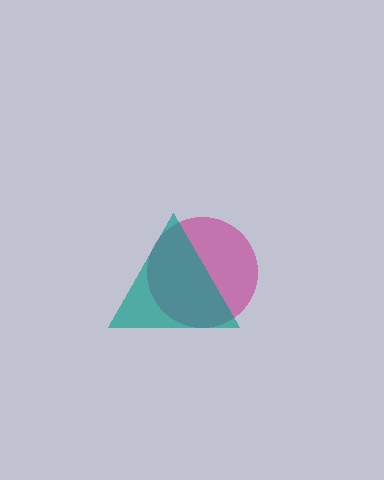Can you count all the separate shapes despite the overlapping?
Yes, there are 2 separate shapes.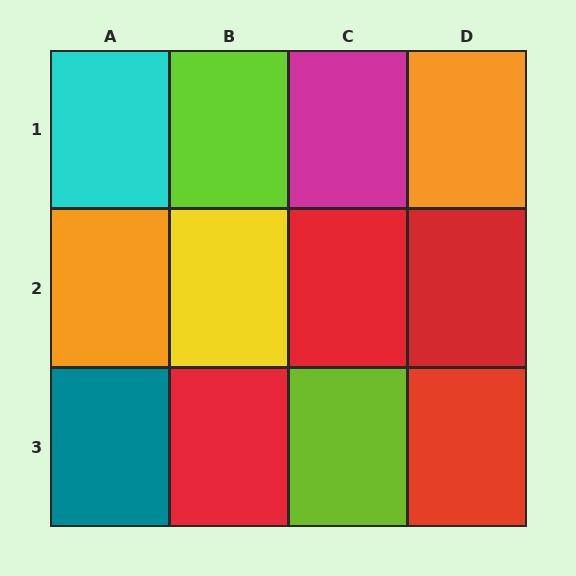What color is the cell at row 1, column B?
Lime.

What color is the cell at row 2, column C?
Red.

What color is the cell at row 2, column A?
Orange.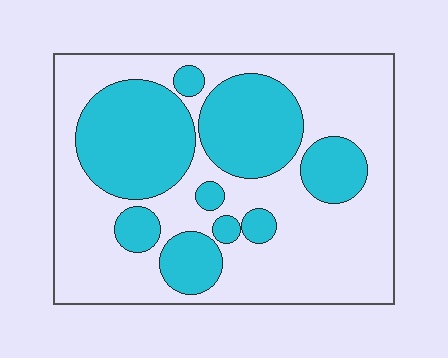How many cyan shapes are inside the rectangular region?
9.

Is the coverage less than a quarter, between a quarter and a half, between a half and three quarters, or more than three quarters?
Between a quarter and a half.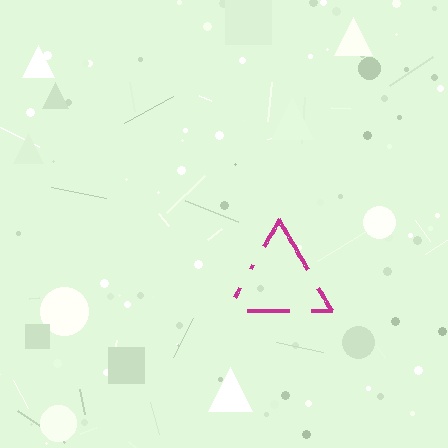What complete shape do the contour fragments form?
The contour fragments form a triangle.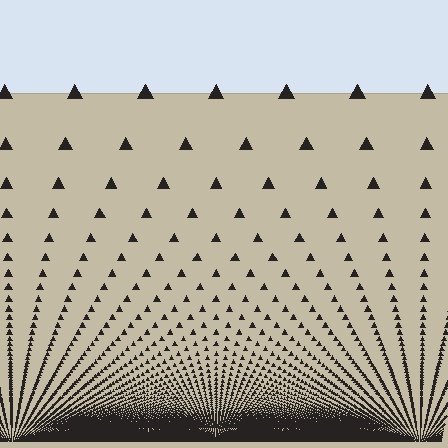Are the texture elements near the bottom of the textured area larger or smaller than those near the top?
Smaller. The gradient is inverted — elements near the bottom are smaller and denser.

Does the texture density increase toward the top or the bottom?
Density increases toward the bottom.